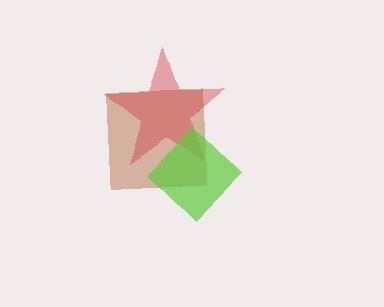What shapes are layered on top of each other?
The layered shapes are: a brown square, a red star, a lime diamond.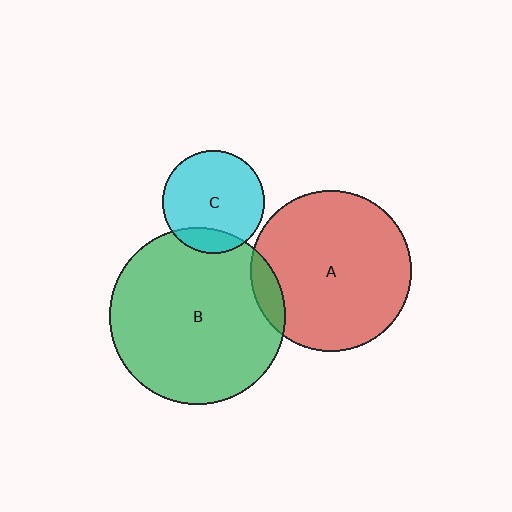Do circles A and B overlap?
Yes.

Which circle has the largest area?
Circle B (green).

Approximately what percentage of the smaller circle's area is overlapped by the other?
Approximately 10%.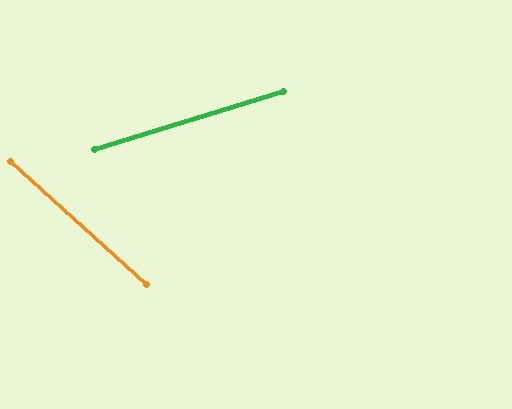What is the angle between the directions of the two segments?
Approximately 59 degrees.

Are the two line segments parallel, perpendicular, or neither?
Neither parallel nor perpendicular — they differ by about 59°.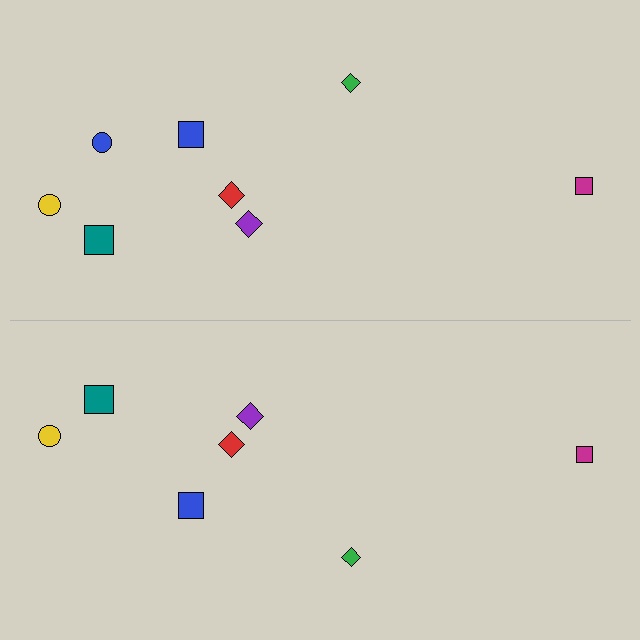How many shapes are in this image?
There are 15 shapes in this image.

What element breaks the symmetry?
A blue circle is missing from the bottom side.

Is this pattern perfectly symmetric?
No, the pattern is not perfectly symmetric. A blue circle is missing from the bottom side.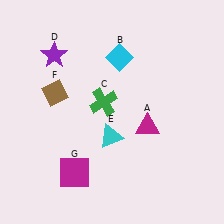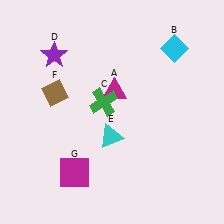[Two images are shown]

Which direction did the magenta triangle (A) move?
The magenta triangle (A) moved up.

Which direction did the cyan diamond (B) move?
The cyan diamond (B) moved right.